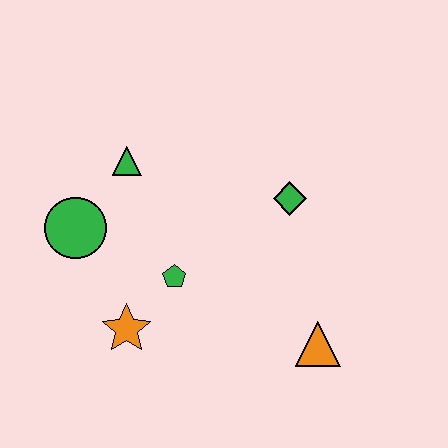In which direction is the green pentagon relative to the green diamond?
The green pentagon is to the left of the green diamond.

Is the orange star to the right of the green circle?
Yes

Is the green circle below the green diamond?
Yes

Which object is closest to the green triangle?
The green circle is closest to the green triangle.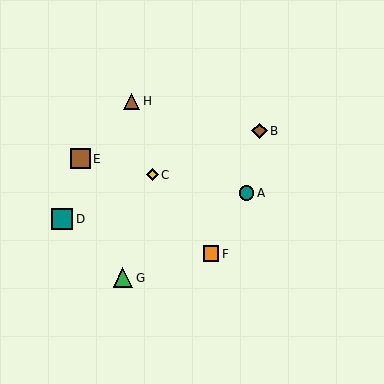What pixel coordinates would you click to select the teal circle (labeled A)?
Click at (247, 193) to select the teal circle A.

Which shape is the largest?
The teal square (labeled D) is the largest.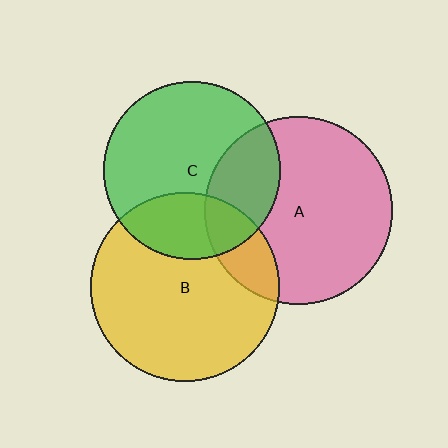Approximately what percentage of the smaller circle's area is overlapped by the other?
Approximately 25%.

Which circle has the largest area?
Circle B (yellow).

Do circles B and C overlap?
Yes.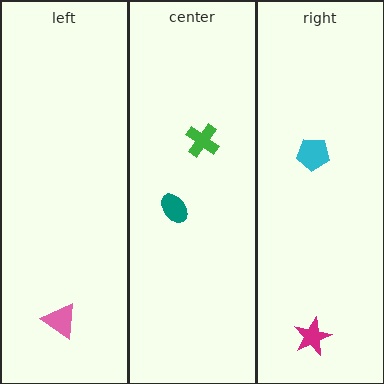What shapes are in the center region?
The teal ellipse, the green cross.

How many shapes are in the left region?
1.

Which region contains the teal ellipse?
The center region.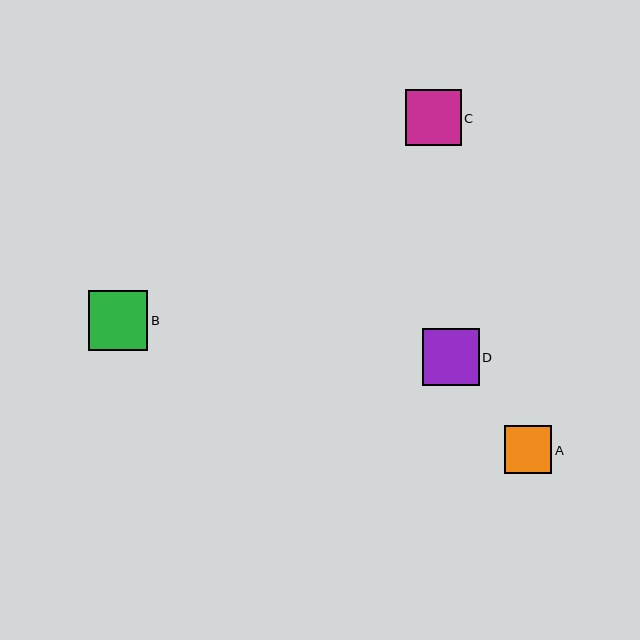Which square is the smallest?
Square A is the smallest with a size of approximately 47 pixels.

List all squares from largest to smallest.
From largest to smallest: B, D, C, A.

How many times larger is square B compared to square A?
Square B is approximately 1.3 times the size of square A.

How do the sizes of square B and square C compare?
Square B and square C are approximately the same size.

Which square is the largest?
Square B is the largest with a size of approximately 60 pixels.